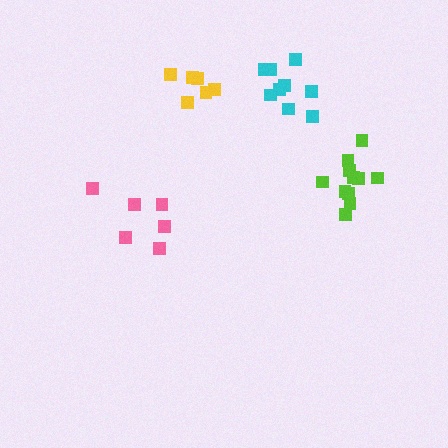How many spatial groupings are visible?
There are 4 spatial groupings.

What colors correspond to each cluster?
The clusters are colored: lime, yellow, pink, cyan.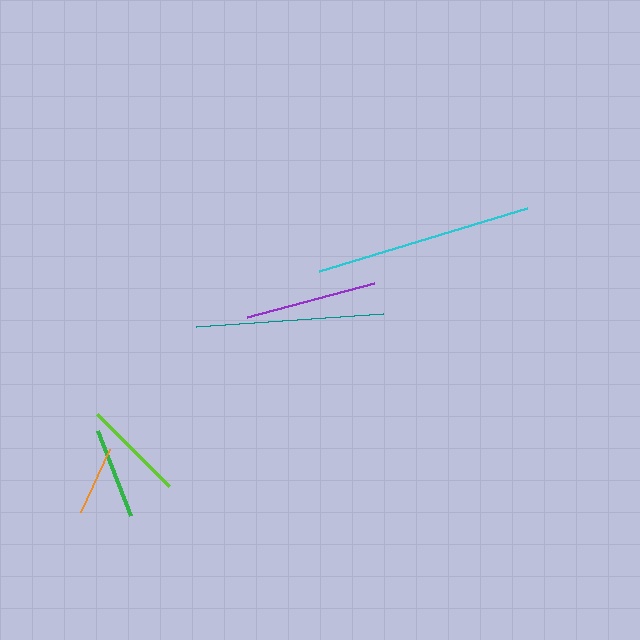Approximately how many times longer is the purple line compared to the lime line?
The purple line is approximately 1.3 times the length of the lime line.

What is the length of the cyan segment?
The cyan segment is approximately 217 pixels long.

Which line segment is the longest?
The cyan line is the longest at approximately 217 pixels.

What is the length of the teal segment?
The teal segment is approximately 187 pixels long.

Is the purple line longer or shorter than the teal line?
The teal line is longer than the purple line.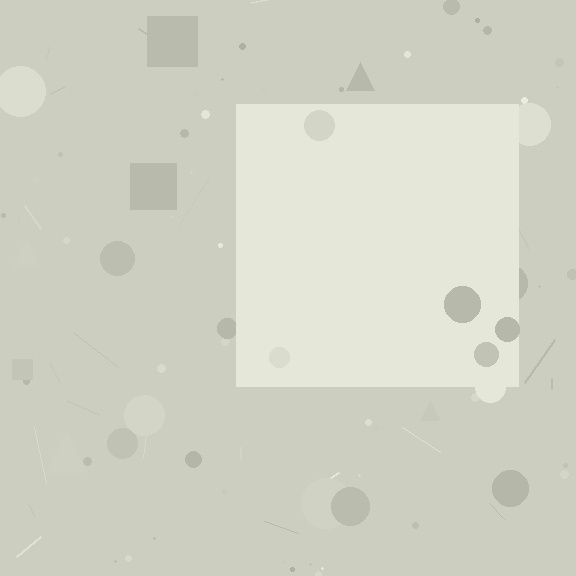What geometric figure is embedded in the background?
A square is embedded in the background.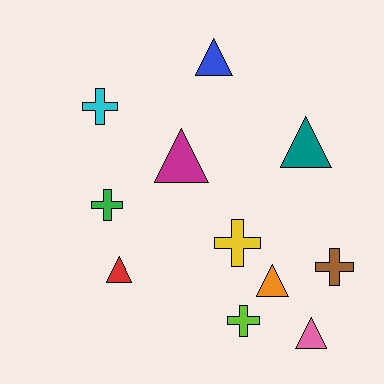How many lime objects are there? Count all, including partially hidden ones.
There is 1 lime object.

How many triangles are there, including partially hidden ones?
There are 6 triangles.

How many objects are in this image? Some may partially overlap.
There are 11 objects.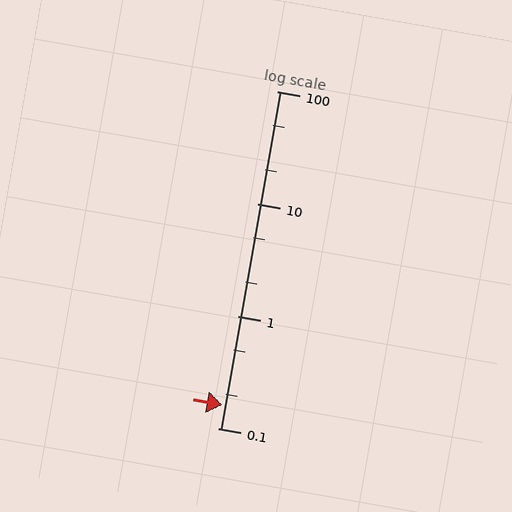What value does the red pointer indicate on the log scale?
The pointer indicates approximately 0.16.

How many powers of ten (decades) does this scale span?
The scale spans 3 decades, from 0.1 to 100.